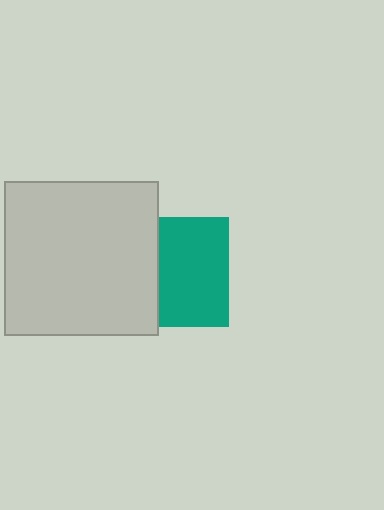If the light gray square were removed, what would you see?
You would see the complete teal square.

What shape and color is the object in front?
The object in front is a light gray square.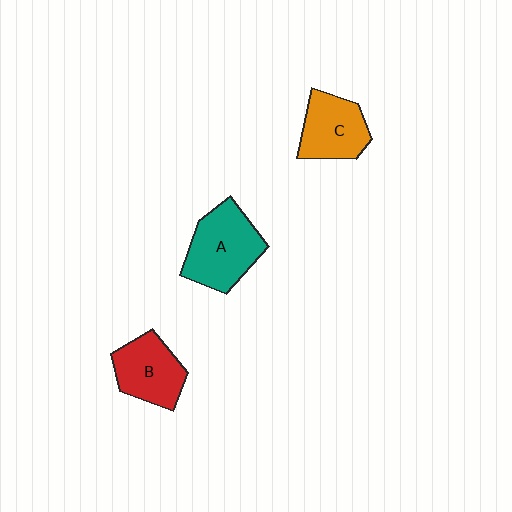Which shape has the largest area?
Shape A (teal).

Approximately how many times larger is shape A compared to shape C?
Approximately 1.3 times.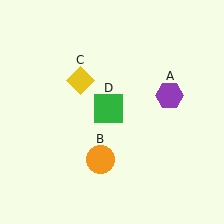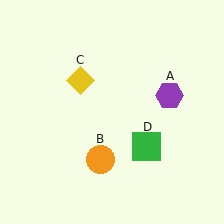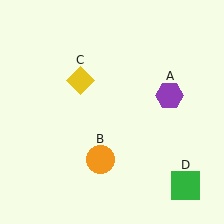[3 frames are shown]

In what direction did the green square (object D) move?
The green square (object D) moved down and to the right.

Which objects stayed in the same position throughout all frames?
Purple hexagon (object A) and orange circle (object B) and yellow diamond (object C) remained stationary.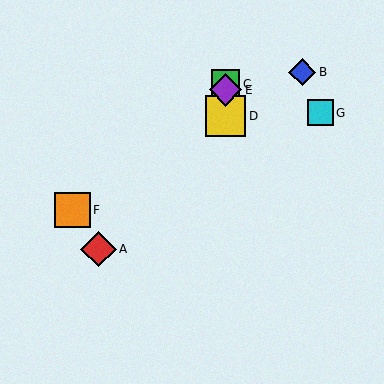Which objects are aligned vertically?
Objects C, D, E are aligned vertically.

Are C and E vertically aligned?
Yes, both are at x≈225.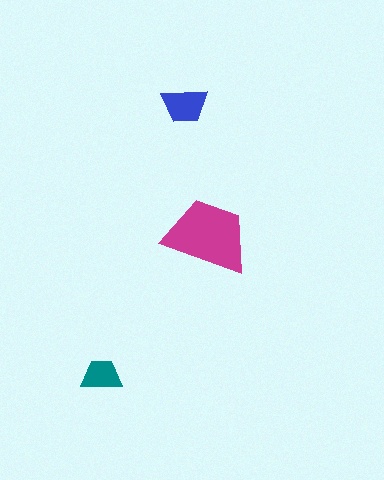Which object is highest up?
The blue trapezoid is topmost.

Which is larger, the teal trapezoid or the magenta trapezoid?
The magenta one.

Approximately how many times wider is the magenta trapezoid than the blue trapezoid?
About 2 times wider.